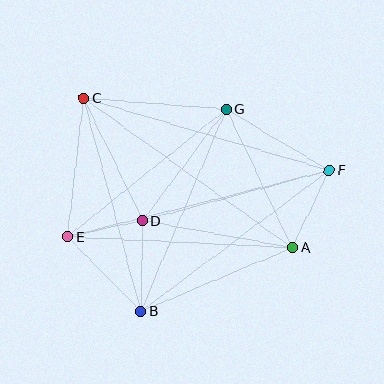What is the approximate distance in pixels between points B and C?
The distance between B and C is approximately 221 pixels.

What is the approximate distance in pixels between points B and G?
The distance between B and G is approximately 220 pixels.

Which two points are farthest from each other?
Points E and F are farthest from each other.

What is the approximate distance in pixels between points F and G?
The distance between F and G is approximately 120 pixels.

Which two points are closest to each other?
Points D and E are closest to each other.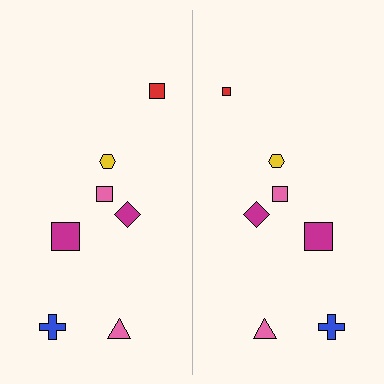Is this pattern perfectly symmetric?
No, the pattern is not perfectly symmetric. The red square on the right side has a different size than its mirror counterpart.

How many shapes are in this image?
There are 14 shapes in this image.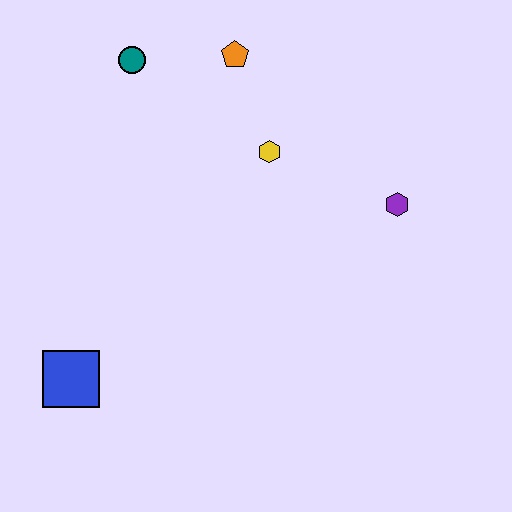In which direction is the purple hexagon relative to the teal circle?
The purple hexagon is to the right of the teal circle.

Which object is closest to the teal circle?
The orange pentagon is closest to the teal circle.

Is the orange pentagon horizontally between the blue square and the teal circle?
No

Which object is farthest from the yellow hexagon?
The blue square is farthest from the yellow hexagon.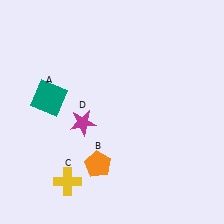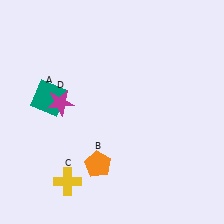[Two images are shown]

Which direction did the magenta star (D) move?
The magenta star (D) moved left.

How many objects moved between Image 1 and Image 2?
1 object moved between the two images.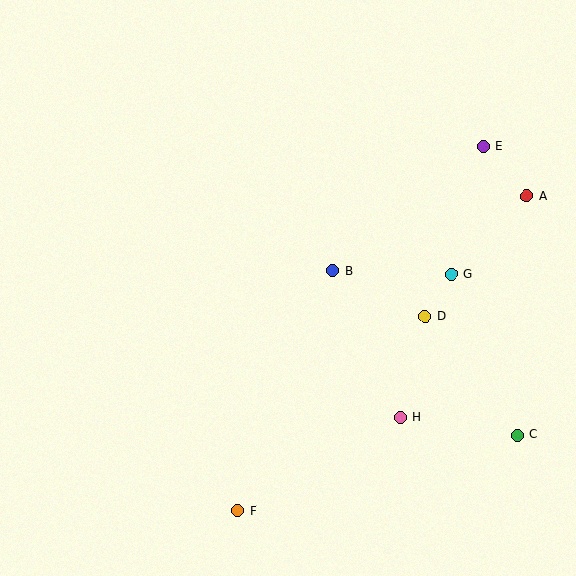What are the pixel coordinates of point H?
Point H is at (400, 417).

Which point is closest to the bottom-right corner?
Point C is closest to the bottom-right corner.